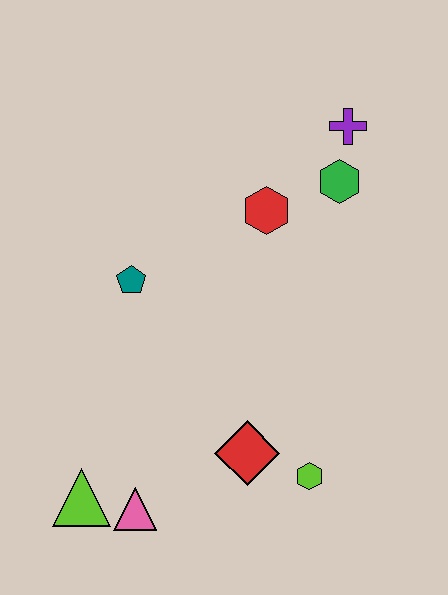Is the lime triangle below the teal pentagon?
Yes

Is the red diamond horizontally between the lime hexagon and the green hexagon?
No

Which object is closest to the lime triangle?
The pink triangle is closest to the lime triangle.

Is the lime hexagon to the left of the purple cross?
Yes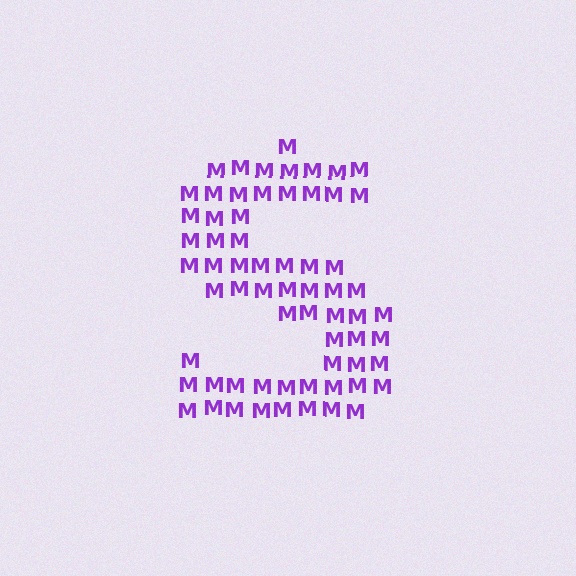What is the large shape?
The large shape is the letter S.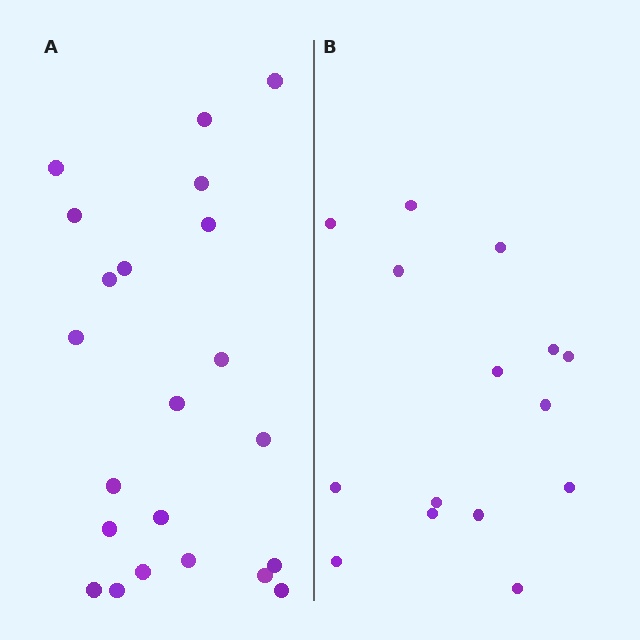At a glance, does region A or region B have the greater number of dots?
Region A (the left region) has more dots.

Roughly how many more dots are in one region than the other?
Region A has roughly 8 or so more dots than region B.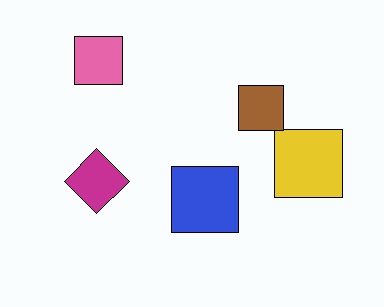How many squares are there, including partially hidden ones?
There are 4 squares.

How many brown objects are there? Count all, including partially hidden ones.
There is 1 brown object.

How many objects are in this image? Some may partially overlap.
There are 5 objects.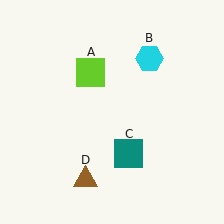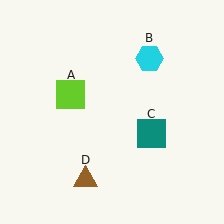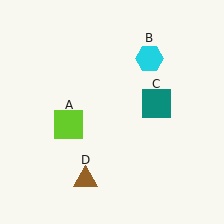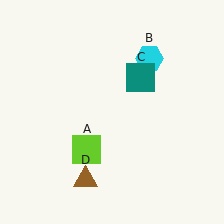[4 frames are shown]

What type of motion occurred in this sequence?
The lime square (object A), teal square (object C) rotated counterclockwise around the center of the scene.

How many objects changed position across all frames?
2 objects changed position: lime square (object A), teal square (object C).